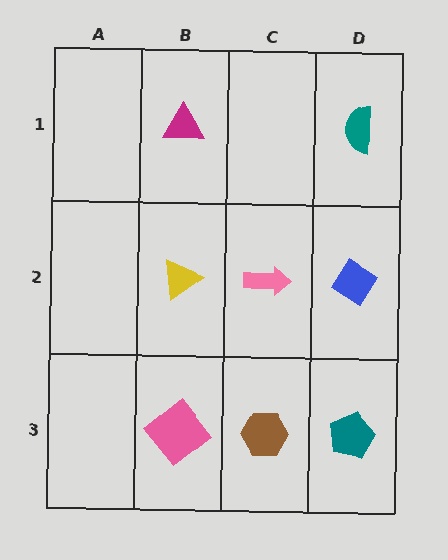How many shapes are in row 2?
3 shapes.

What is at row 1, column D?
A teal semicircle.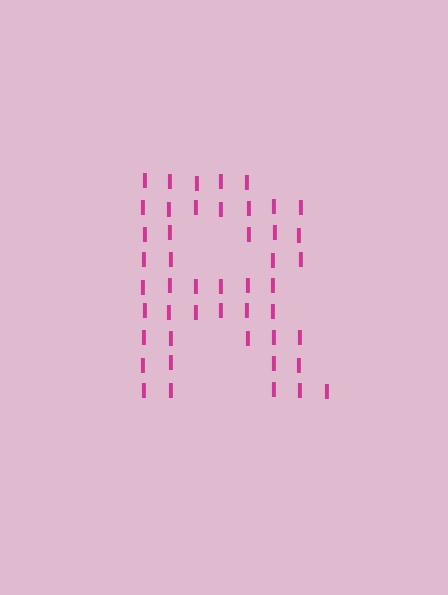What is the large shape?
The large shape is the letter R.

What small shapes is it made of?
It is made of small letter I's.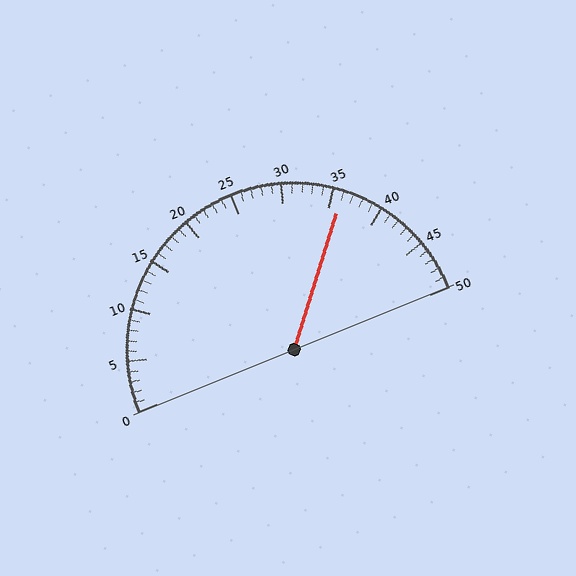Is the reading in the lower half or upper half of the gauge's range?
The reading is in the upper half of the range (0 to 50).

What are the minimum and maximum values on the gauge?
The gauge ranges from 0 to 50.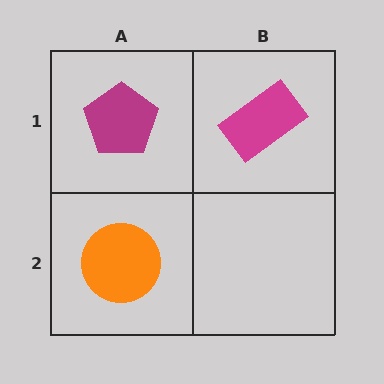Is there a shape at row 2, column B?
No, that cell is empty.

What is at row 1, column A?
A magenta pentagon.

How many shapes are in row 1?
2 shapes.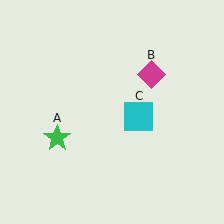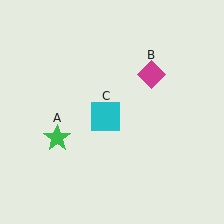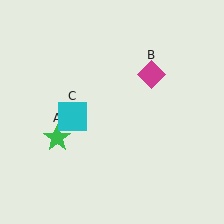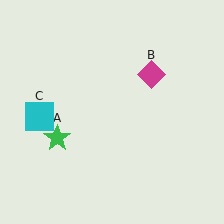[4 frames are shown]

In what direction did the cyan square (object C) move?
The cyan square (object C) moved left.